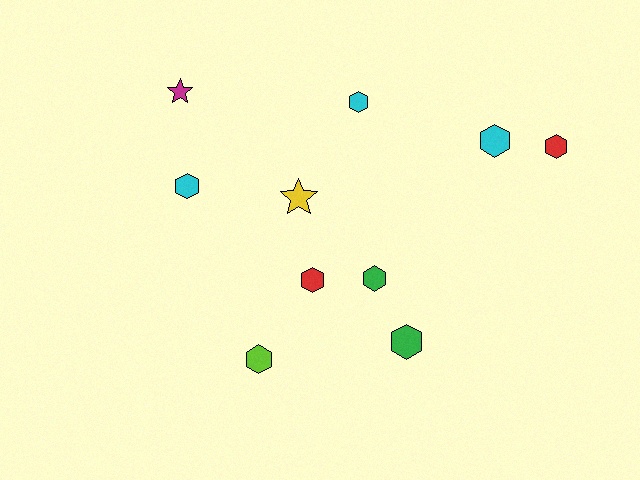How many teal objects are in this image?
There are no teal objects.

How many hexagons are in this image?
There are 8 hexagons.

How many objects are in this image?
There are 10 objects.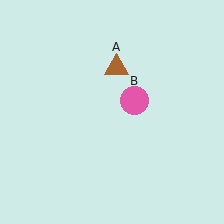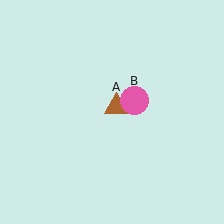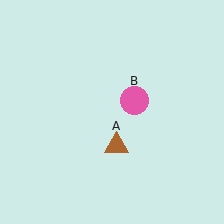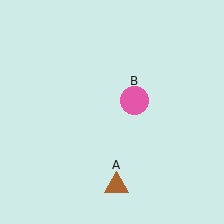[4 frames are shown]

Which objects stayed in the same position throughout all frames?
Pink circle (object B) remained stationary.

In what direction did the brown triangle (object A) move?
The brown triangle (object A) moved down.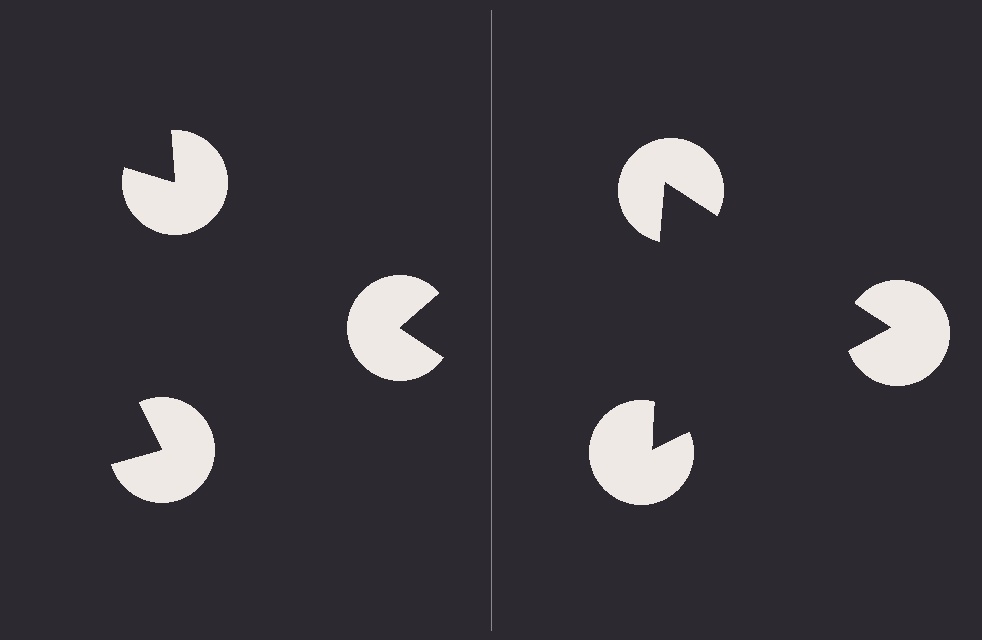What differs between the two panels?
The pac-man discs are positioned identically on both sides; only the wedge orientations differ. On the right they align to a triangle; on the left they are misaligned.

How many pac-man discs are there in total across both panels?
6 — 3 on each side.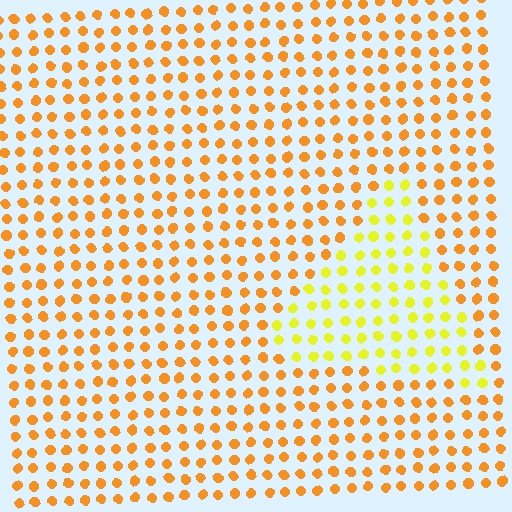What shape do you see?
I see a triangle.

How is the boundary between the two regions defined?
The boundary is defined purely by a slight shift in hue (about 34 degrees). Spacing, size, and orientation are identical on both sides.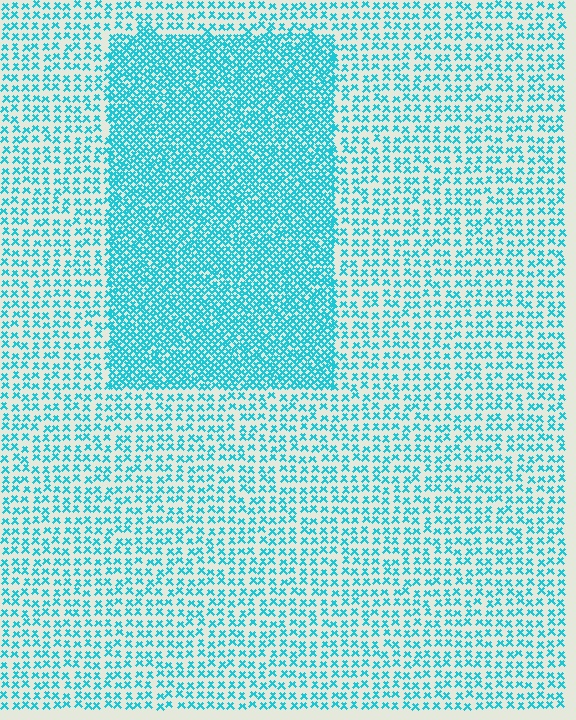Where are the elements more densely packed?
The elements are more densely packed inside the rectangle boundary.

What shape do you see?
I see a rectangle.